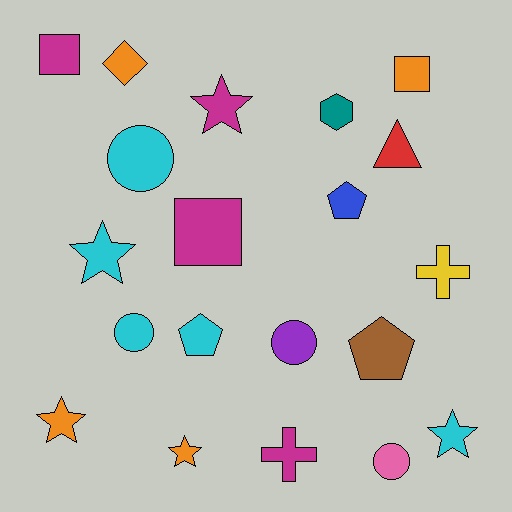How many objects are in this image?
There are 20 objects.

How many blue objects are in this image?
There is 1 blue object.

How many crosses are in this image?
There are 2 crosses.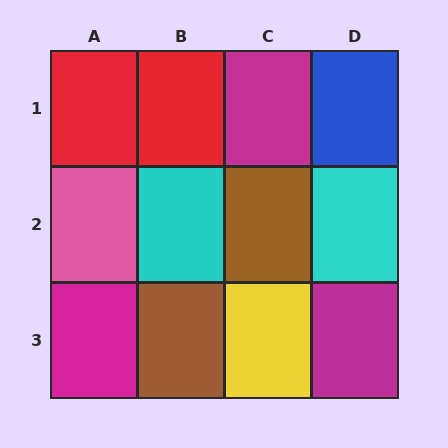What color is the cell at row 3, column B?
Brown.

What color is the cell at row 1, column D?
Blue.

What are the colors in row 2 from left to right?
Pink, cyan, brown, cyan.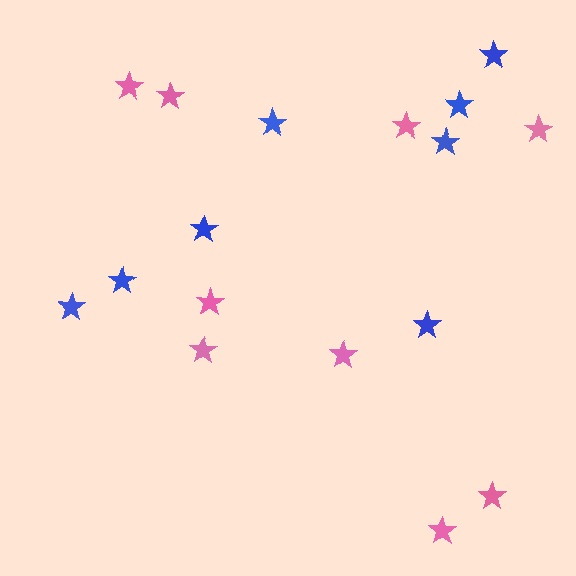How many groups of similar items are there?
There are 2 groups: one group of blue stars (8) and one group of pink stars (9).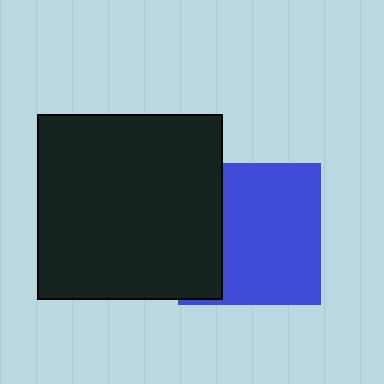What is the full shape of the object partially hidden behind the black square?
The partially hidden object is a blue square.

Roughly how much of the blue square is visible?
Most of it is visible (roughly 69%).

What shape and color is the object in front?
The object in front is a black square.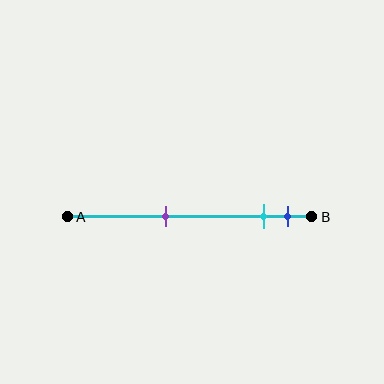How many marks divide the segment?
There are 3 marks dividing the segment.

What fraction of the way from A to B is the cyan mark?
The cyan mark is approximately 80% (0.8) of the way from A to B.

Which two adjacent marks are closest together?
The cyan and blue marks are the closest adjacent pair.